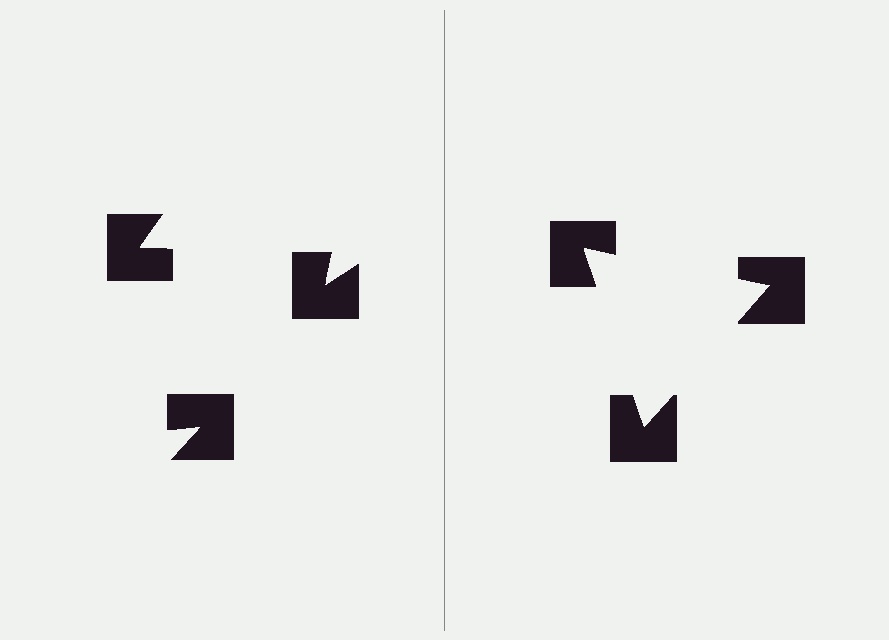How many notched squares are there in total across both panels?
6 — 3 on each side.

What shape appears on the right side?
An illusory triangle.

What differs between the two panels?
The notched squares are positioned identically on both sides; only the wedge orientations differ. On the right they align to a triangle; on the left they are misaligned.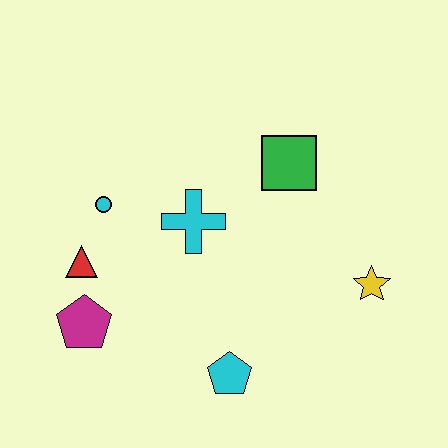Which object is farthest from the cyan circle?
The yellow star is farthest from the cyan circle.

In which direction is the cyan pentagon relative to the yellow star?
The cyan pentagon is to the left of the yellow star.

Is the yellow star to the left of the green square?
No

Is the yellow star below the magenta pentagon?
No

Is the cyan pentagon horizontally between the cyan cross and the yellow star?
Yes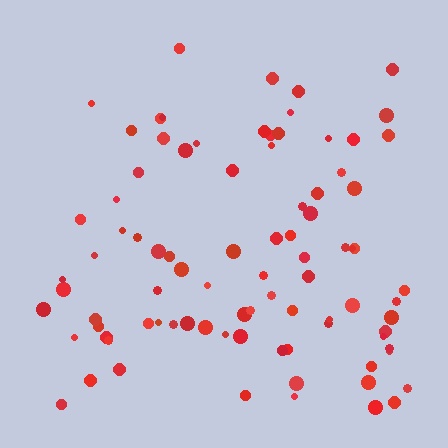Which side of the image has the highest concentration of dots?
The bottom.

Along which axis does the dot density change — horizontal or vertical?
Vertical.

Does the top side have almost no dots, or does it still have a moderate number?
Still a moderate number, just noticeably fewer than the bottom.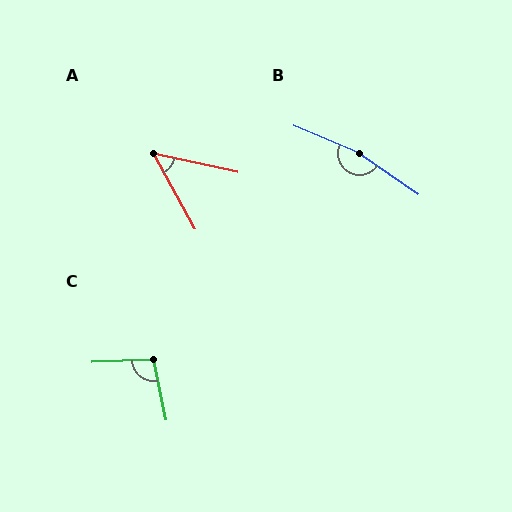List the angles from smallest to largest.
A (49°), C (99°), B (169°).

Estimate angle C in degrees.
Approximately 99 degrees.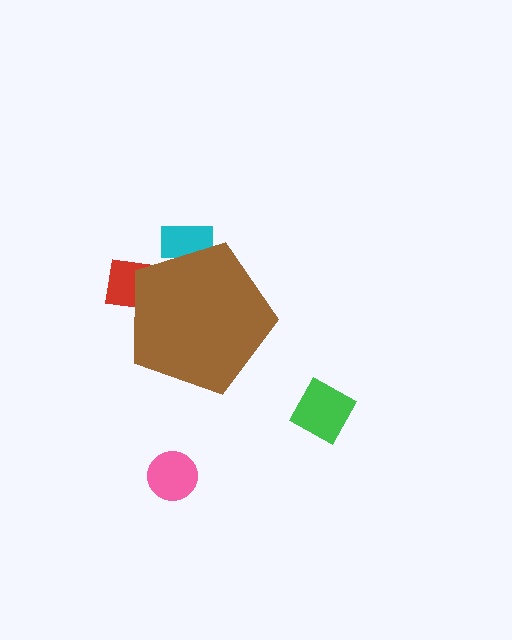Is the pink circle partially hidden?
No, the pink circle is fully visible.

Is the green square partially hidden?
No, the green square is fully visible.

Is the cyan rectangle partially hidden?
Yes, the cyan rectangle is partially hidden behind the brown pentagon.